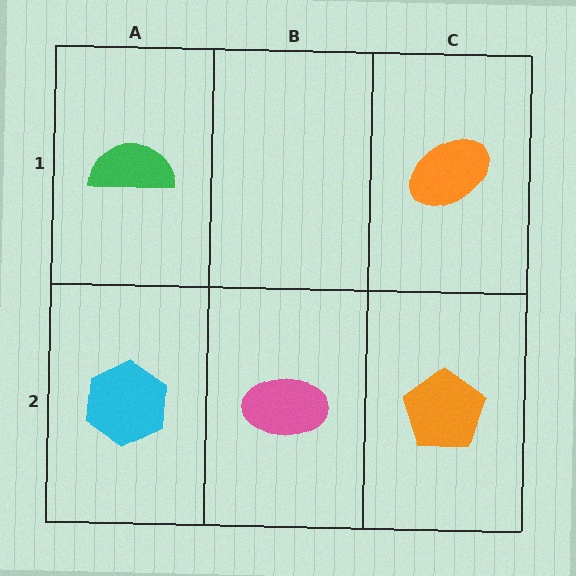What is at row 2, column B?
A pink ellipse.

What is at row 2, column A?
A cyan hexagon.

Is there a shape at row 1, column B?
No, that cell is empty.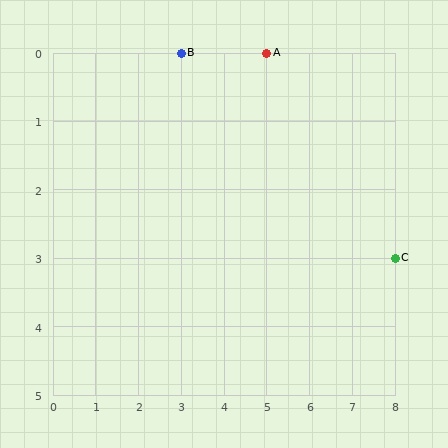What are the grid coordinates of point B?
Point B is at grid coordinates (3, 0).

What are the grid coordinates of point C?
Point C is at grid coordinates (8, 3).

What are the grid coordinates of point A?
Point A is at grid coordinates (5, 0).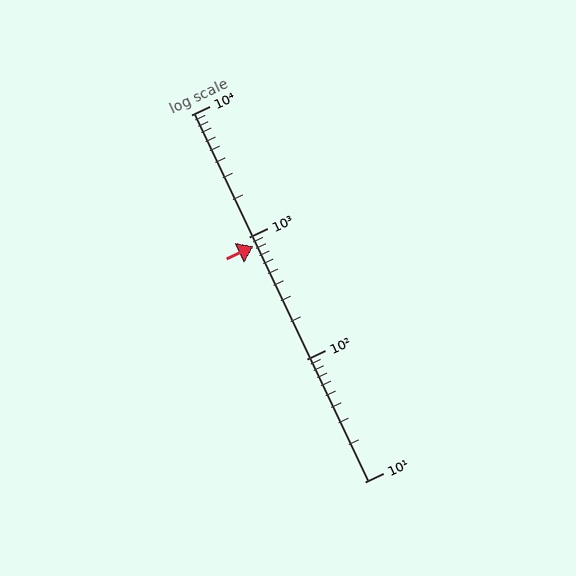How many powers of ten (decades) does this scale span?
The scale spans 3 decades, from 10 to 10000.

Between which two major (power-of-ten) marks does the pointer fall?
The pointer is between 100 and 1000.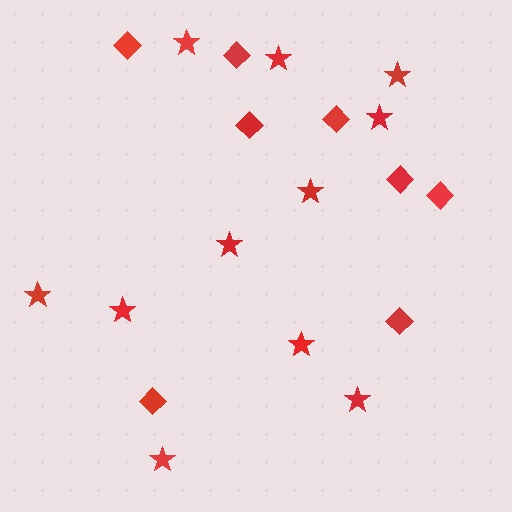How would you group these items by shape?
There are 2 groups: one group of stars (11) and one group of diamonds (8).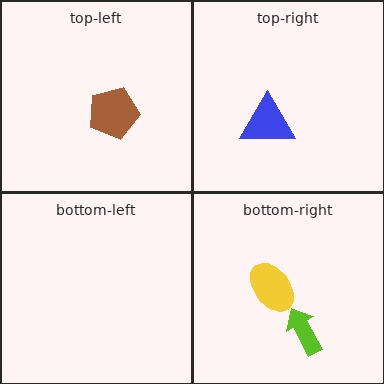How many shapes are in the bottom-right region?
2.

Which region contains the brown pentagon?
The top-left region.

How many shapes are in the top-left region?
1.